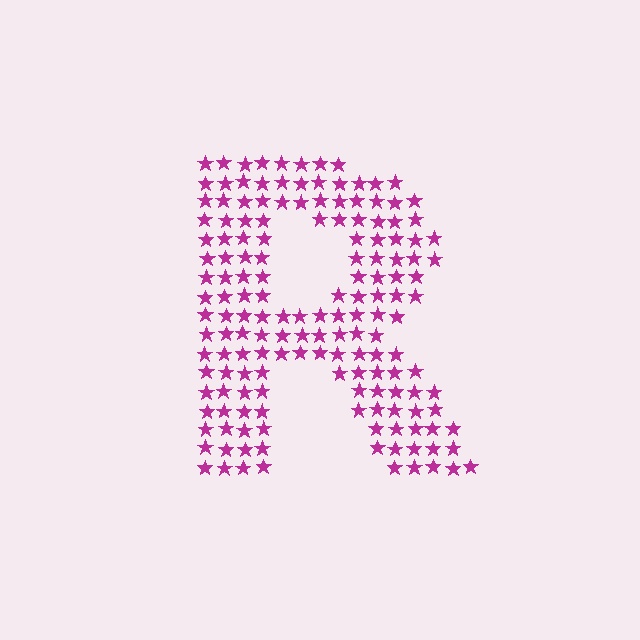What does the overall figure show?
The overall figure shows the letter R.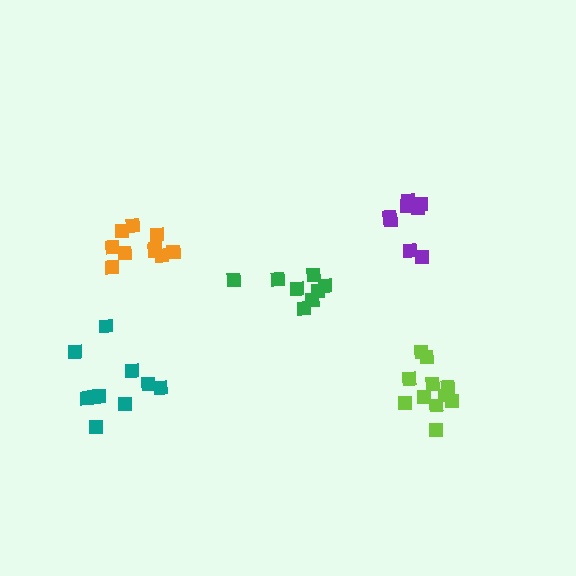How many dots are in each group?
Group 1: 10 dots, Group 2: 11 dots, Group 3: 8 dots, Group 4: 8 dots, Group 5: 10 dots (47 total).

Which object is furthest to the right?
The lime cluster is rightmost.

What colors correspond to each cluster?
The clusters are colored: orange, lime, green, purple, teal.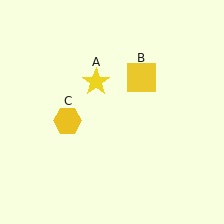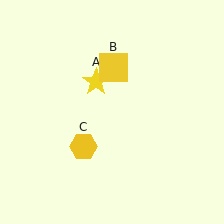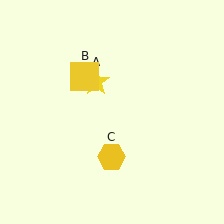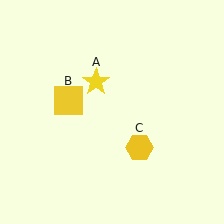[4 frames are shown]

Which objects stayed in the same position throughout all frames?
Yellow star (object A) remained stationary.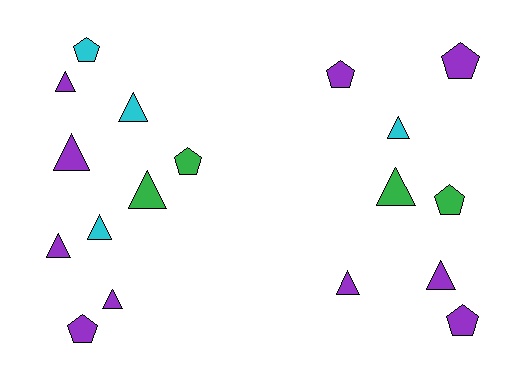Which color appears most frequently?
Purple, with 10 objects.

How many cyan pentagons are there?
There is 1 cyan pentagon.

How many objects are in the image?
There are 18 objects.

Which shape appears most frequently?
Triangle, with 11 objects.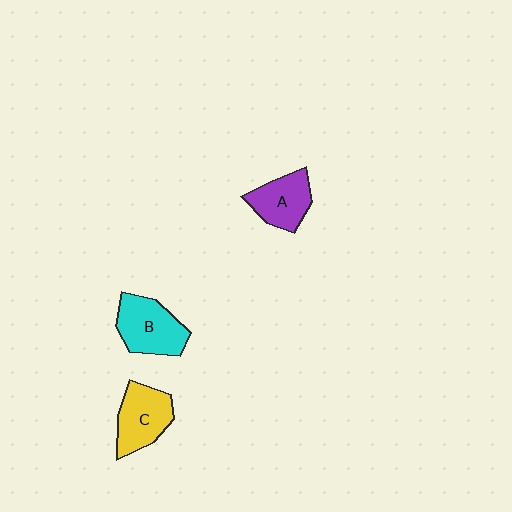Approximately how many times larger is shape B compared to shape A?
Approximately 1.2 times.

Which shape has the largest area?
Shape B (cyan).